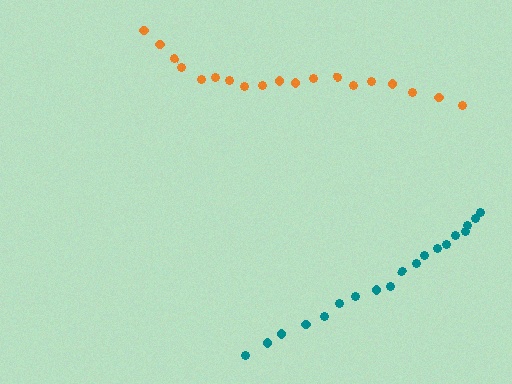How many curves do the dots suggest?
There are 2 distinct paths.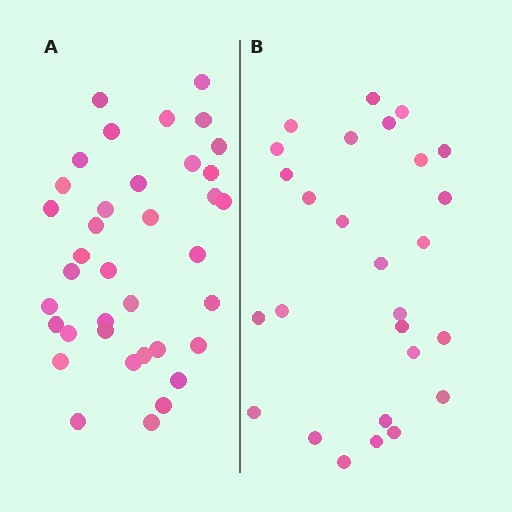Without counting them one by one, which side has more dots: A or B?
Region A (the left region) has more dots.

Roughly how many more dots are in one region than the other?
Region A has roughly 10 or so more dots than region B.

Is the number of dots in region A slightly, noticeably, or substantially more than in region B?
Region A has noticeably more, but not dramatically so. The ratio is roughly 1.4 to 1.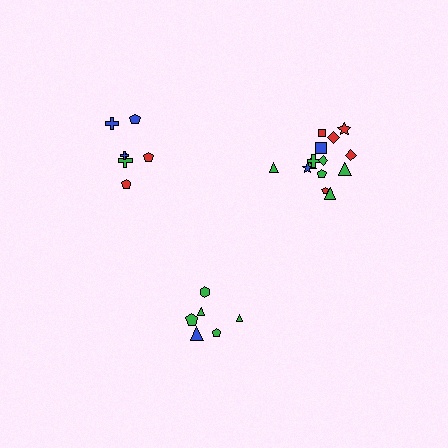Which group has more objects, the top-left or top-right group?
The top-right group.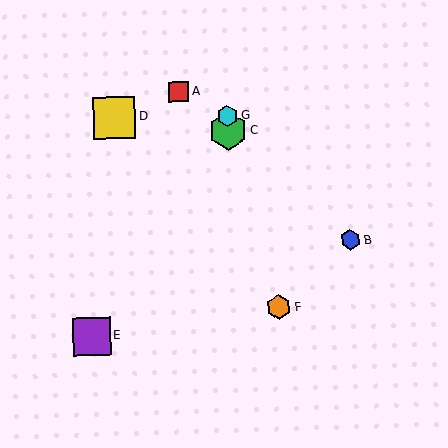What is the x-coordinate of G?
Object G is at x≈228.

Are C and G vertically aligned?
Yes, both are at x≈228.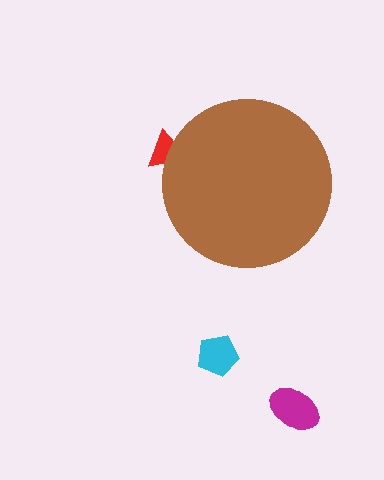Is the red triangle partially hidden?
Yes, the red triangle is partially hidden behind the brown circle.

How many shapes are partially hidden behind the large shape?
1 shape is partially hidden.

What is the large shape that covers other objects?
A brown circle.